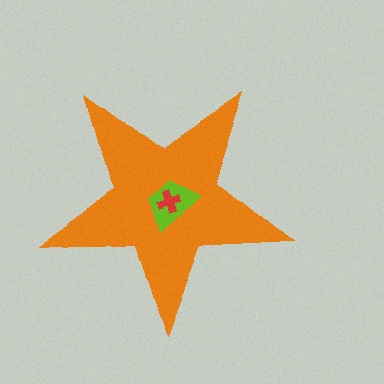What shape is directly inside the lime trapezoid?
The red cross.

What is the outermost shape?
The orange star.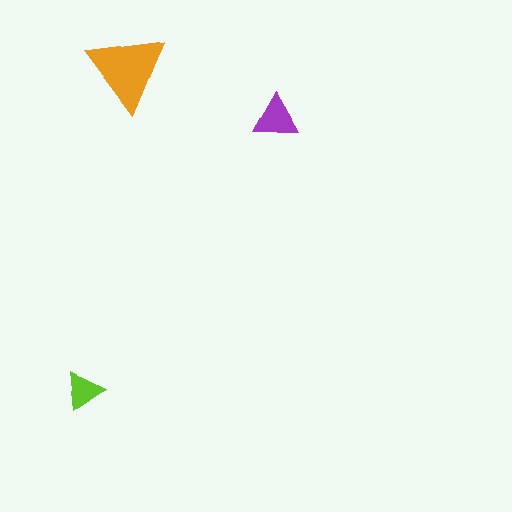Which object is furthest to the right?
The purple triangle is rightmost.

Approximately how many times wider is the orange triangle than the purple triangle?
About 2 times wider.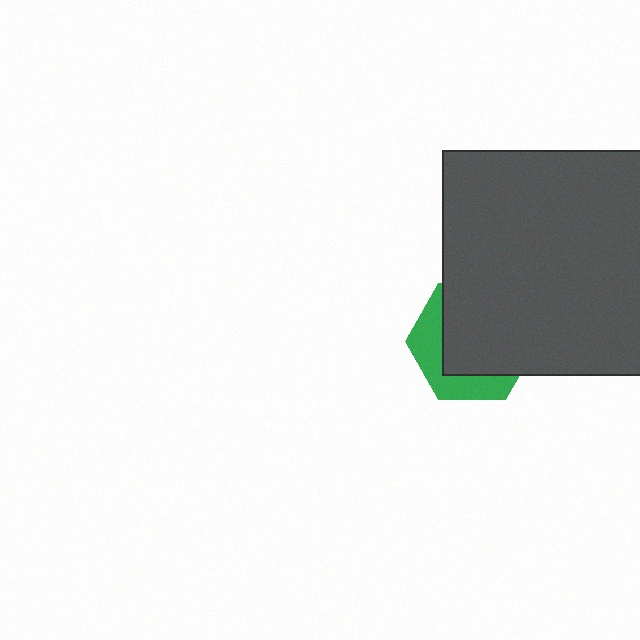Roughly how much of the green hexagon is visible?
A small part of it is visible (roughly 34%).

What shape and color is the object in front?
The object in front is a dark gray square.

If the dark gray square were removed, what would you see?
You would see the complete green hexagon.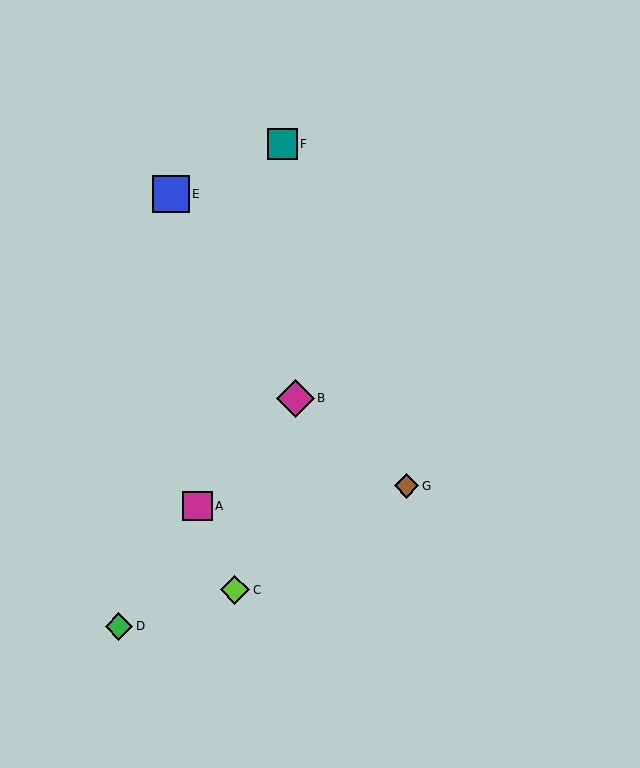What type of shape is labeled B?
Shape B is a magenta diamond.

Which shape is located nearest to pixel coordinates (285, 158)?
The teal square (labeled F) at (282, 144) is nearest to that location.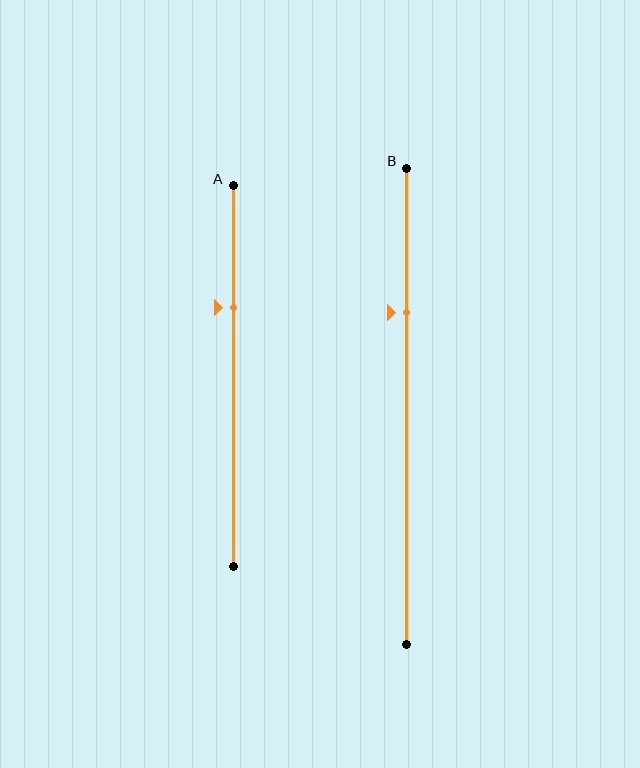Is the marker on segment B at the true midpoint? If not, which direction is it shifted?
No, the marker on segment B is shifted upward by about 20% of the segment length.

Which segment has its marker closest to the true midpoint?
Segment A has its marker closest to the true midpoint.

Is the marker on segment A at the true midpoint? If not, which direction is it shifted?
No, the marker on segment A is shifted upward by about 18% of the segment length.